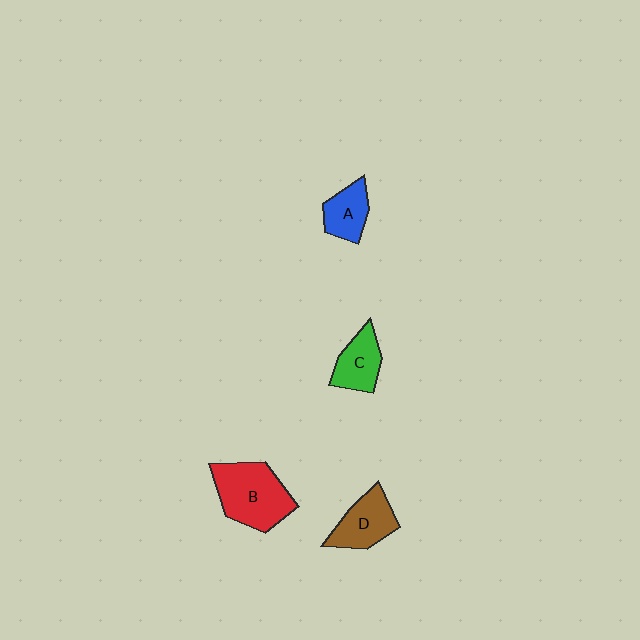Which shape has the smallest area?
Shape A (blue).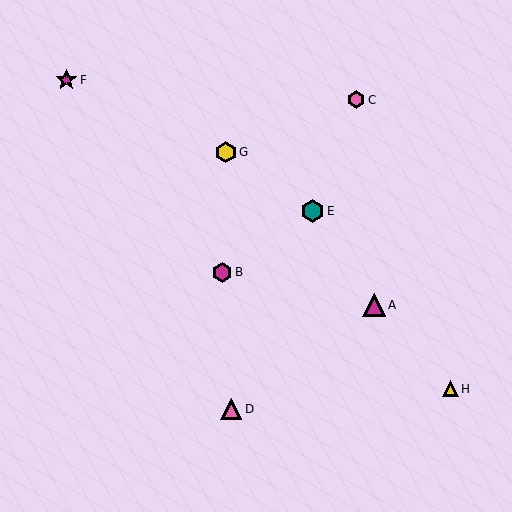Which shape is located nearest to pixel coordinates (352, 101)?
The pink hexagon (labeled C) at (356, 100) is nearest to that location.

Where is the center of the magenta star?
The center of the magenta star is at (66, 80).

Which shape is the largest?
The teal hexagon (labeled E) is the largest.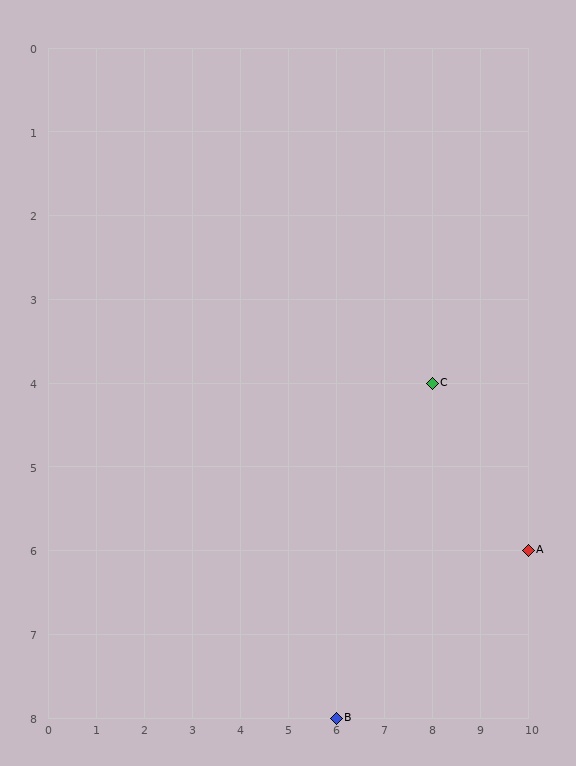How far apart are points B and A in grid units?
Points B and A are 4 columns and 2 rows apart (about 4.5 grid units diagonally).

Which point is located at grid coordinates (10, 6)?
Point A is at (10, 6).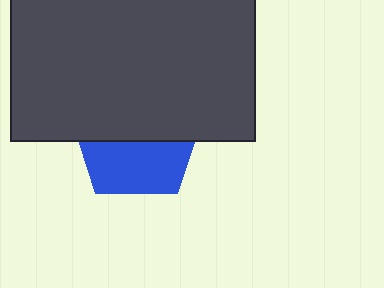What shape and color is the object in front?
The object in front is a dark gray rectangle.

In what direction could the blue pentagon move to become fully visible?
The blue pentagon could move down. That would shift it out from behind the dark gray rectangle entirely.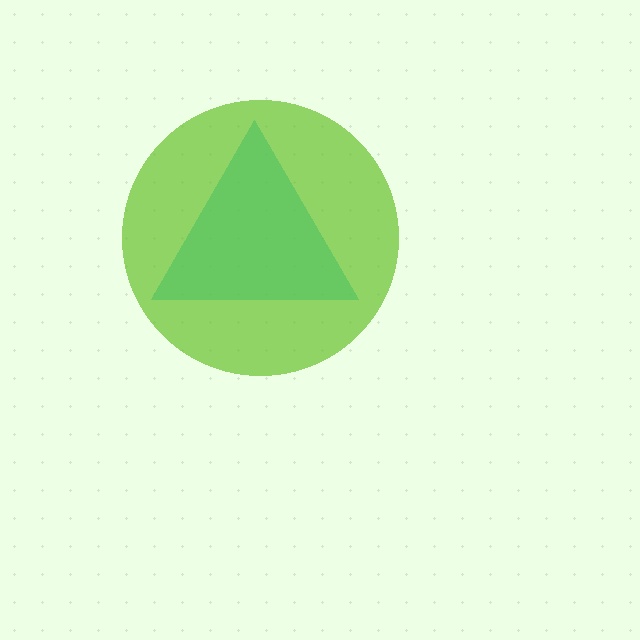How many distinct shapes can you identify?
There are 2 distinct shapes: a cyan triangle, a lime circle.